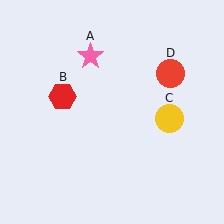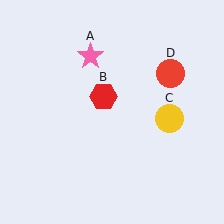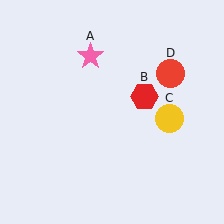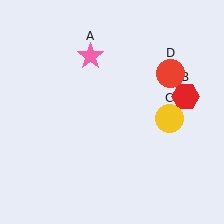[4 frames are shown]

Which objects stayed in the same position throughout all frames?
Pink star (object A) and yellow circle (object C) and red circle (object D) remained stationary.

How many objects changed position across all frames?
1 object changed position: red hexagon (object B).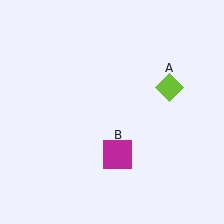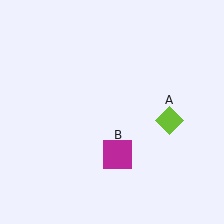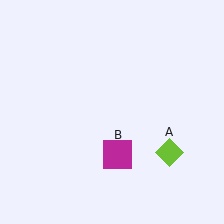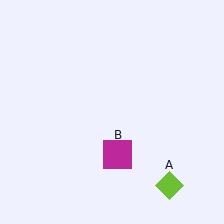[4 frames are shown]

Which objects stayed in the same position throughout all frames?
Magenta square (object B) remained stationary.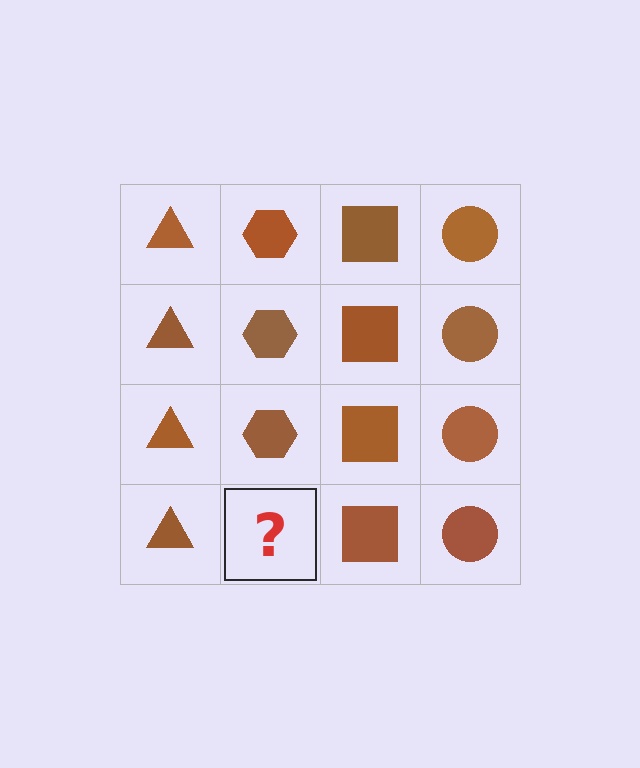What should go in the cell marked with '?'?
The missing cell should contain a brown hexagon.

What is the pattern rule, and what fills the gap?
The rule is that each column has a consistent shape. The gap should be filled with a brown hexagon.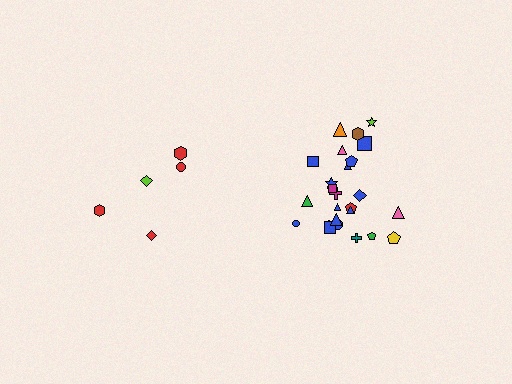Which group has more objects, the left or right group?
The right group.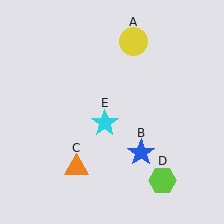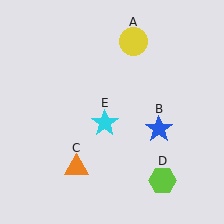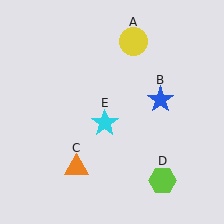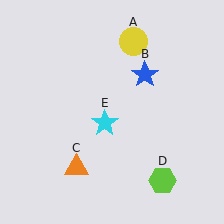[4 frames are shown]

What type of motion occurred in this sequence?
The blue star (object B) rotated counterclockwise around the center of the scene.